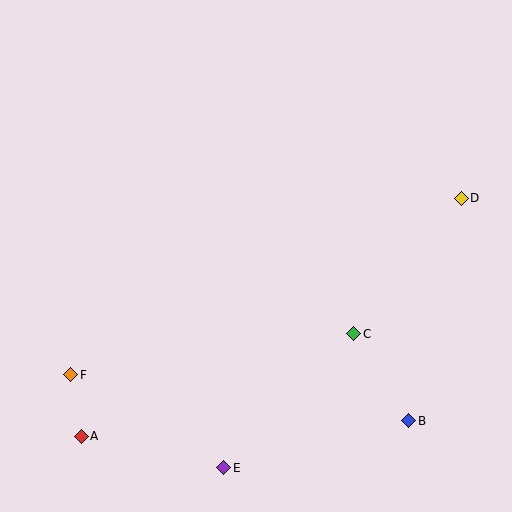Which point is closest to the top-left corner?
Point F is closest to the top-left corner.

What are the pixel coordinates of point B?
Point B is at (409, 421).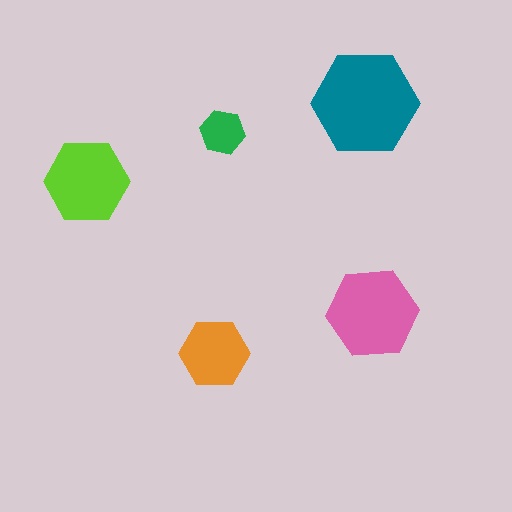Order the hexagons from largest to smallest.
the teal one, the pink one, the lime one, the orange one, the green one.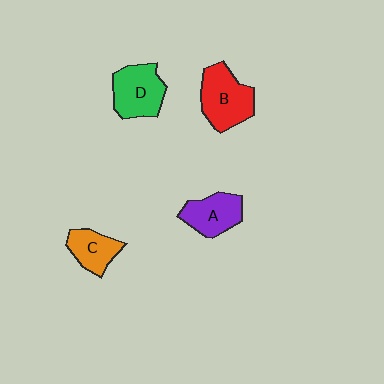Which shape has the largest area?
Shape B (red).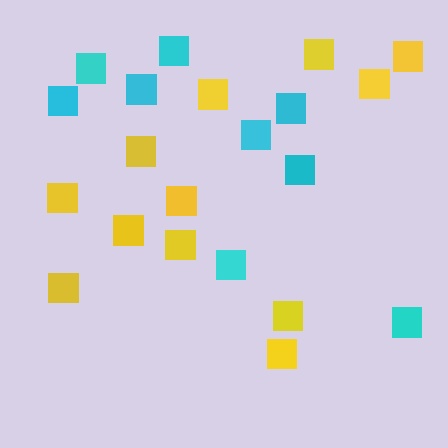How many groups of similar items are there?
There are 2 groups: one group of yellow squares (12) and one group of cyan squares (9).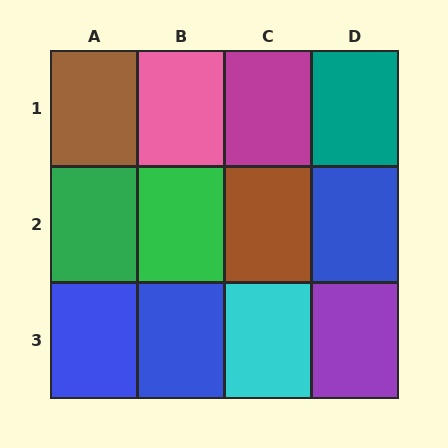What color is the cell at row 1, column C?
Magenta.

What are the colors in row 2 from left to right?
Green, green, brown, blue.